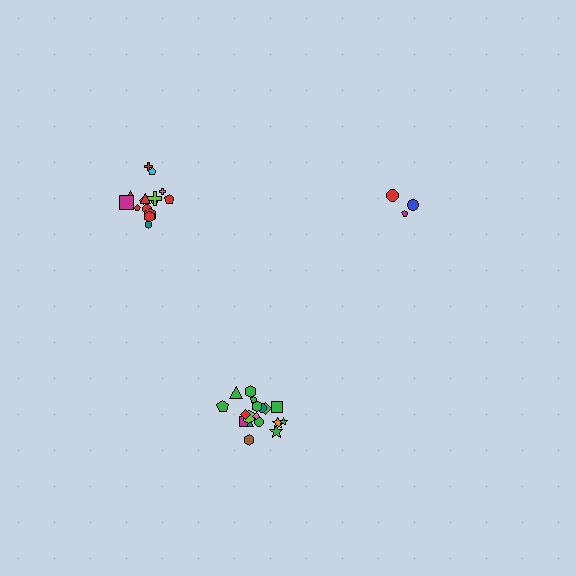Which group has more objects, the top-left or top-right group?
The top-left group.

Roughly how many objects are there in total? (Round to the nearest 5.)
Roughly 35 objects in total.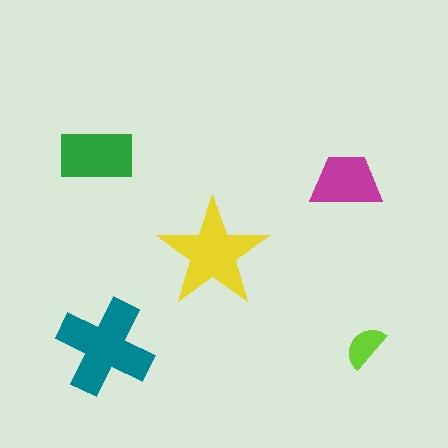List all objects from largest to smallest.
The teal cross, the yellow star, the green rectangle, the magenta trapezoid, the lime semicircle.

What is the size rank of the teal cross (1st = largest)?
1st.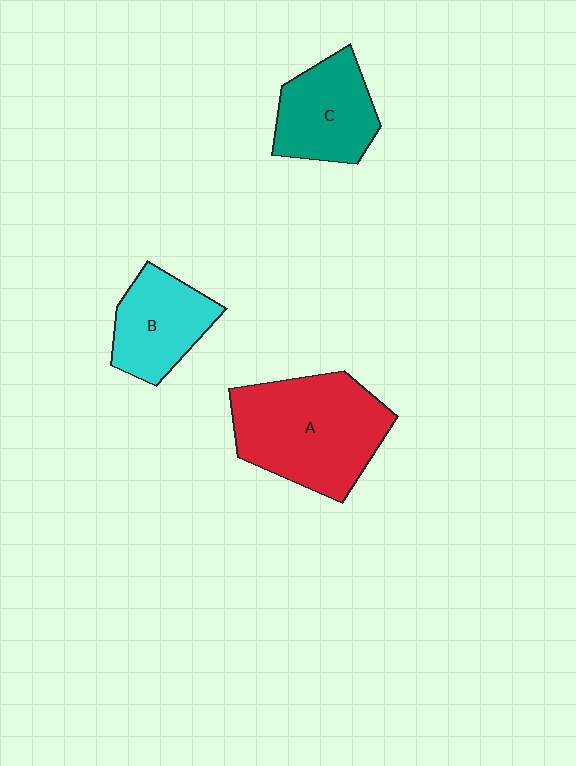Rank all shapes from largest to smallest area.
From largest to smallest: A (red), C (teal), B (cyan).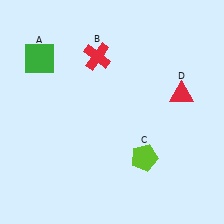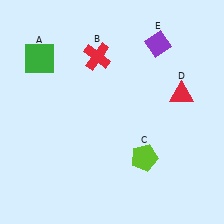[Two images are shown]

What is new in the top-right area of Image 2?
A purple diamond (E) was added in the top-right area of Image 2.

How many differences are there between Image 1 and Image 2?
There is 1 difference between the two images.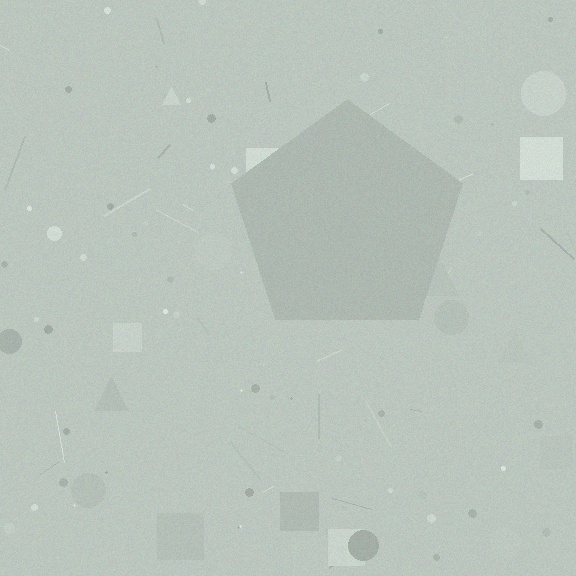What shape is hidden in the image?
A pentagon is hidden in the image.